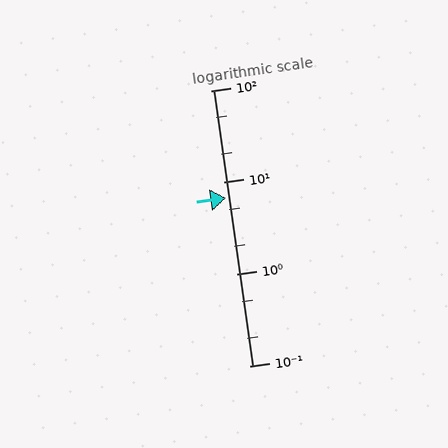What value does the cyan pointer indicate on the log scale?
The pointer indicates approximately 6.8.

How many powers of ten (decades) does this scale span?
The scale spans 3 decades, from 0.1 to 100.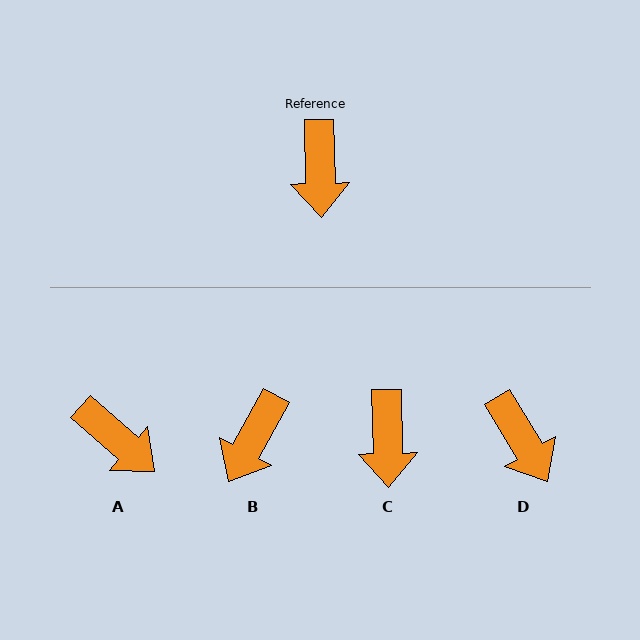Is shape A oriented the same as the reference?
No, it is off by about 48 degrees.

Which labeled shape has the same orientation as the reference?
C.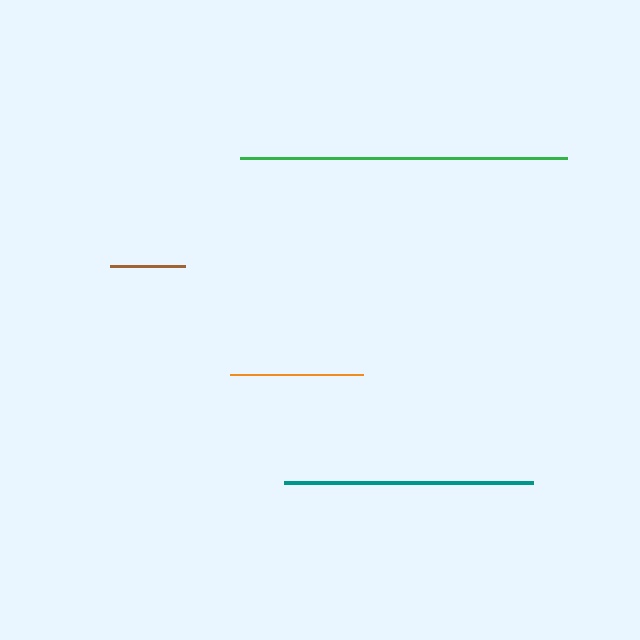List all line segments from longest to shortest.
From longest to shortest: green, teal, orange, brown.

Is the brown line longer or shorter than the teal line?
The teal line is longer than the brown line.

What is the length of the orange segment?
The orange segment is approximately 133 pixels long.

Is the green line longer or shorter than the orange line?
The green line is longer than the orange line.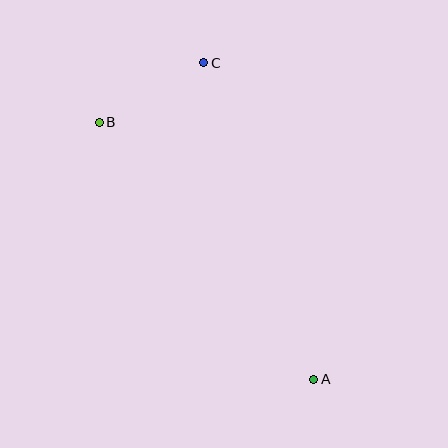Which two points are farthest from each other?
Points A and C are farthest from each other.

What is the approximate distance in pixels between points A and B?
The distance between A and B is approximately 335 pixels.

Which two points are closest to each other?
Points B and C are closest to each other.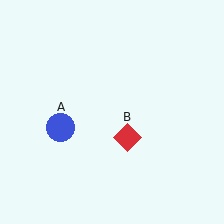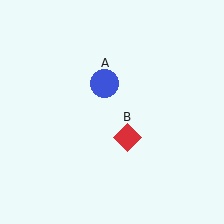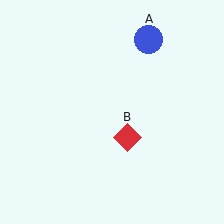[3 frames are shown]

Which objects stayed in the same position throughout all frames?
Red diamond (object B) remained stationary.